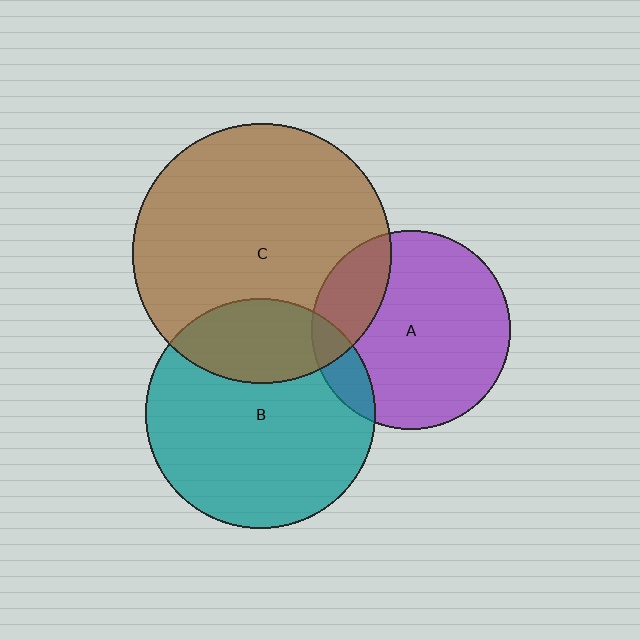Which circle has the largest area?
Circle C (brown).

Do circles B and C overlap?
Yes.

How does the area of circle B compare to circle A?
Approximately 1.3 times.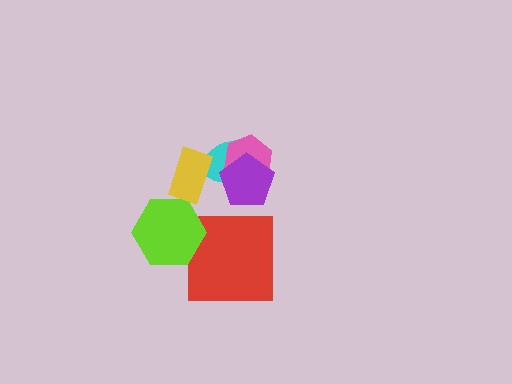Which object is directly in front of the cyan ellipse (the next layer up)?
The pink hexagon is directly in front of the cyan ellipse.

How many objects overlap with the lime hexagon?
1 object overlaps with the lime hexagon.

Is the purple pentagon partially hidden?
No, no other shape covers it.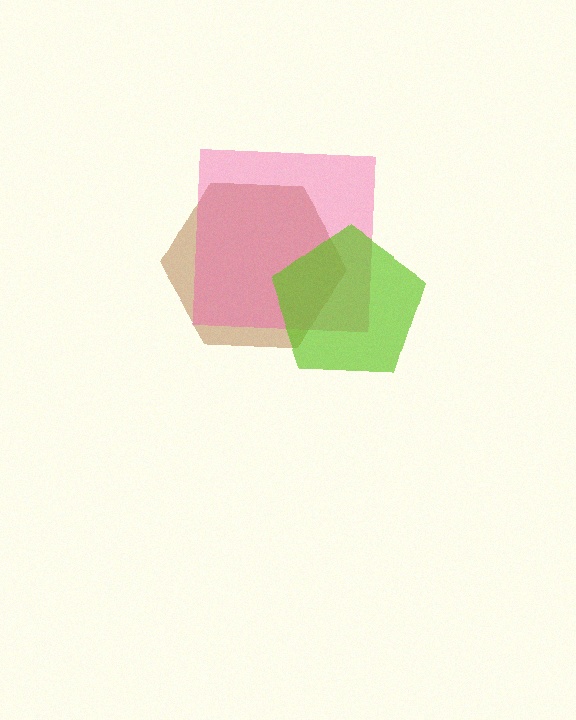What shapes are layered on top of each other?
The layered shapes are: a brown hexagon, a pink square, a lime pentagon.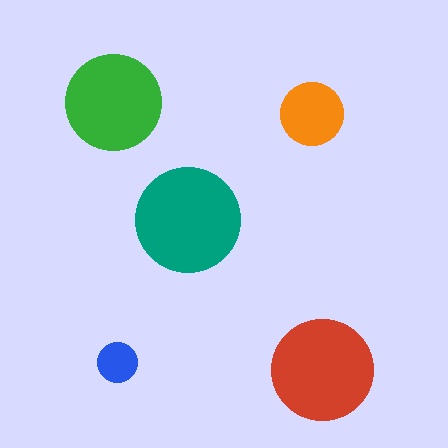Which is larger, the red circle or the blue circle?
The red one.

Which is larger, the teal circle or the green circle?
The teal one.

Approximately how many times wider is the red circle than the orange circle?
About 1.5 times wider.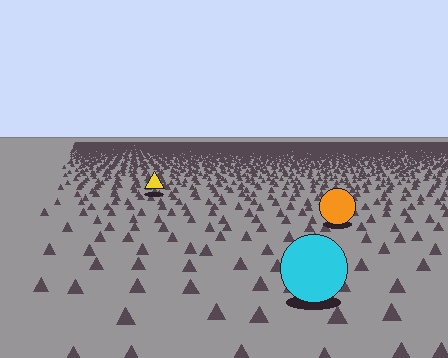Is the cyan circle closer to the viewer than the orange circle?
Yes. The cyan circle is closer — you can tell from the texture gradient: the ground texture is coarser near it.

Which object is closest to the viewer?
The cyan circle is closest. The texture marks near it are larger and more spread out.